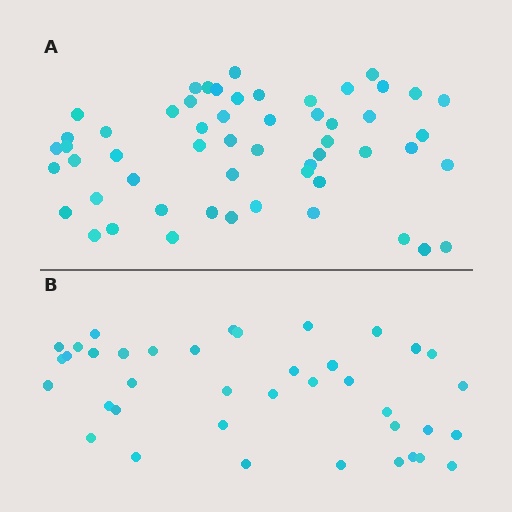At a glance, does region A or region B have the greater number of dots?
Region A (the top region) has more dots.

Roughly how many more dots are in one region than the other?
Region A has approximately 15 more dots than region B.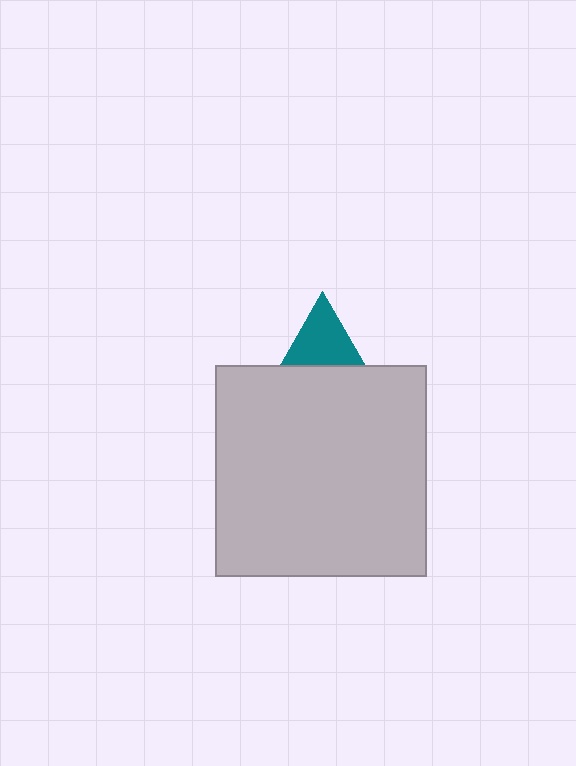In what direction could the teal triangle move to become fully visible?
The teal triangle could move up. That would shift it out from behind the light gray square entirely.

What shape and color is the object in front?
The object in front is a light gray square.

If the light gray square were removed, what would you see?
You would see the complete teal triangle.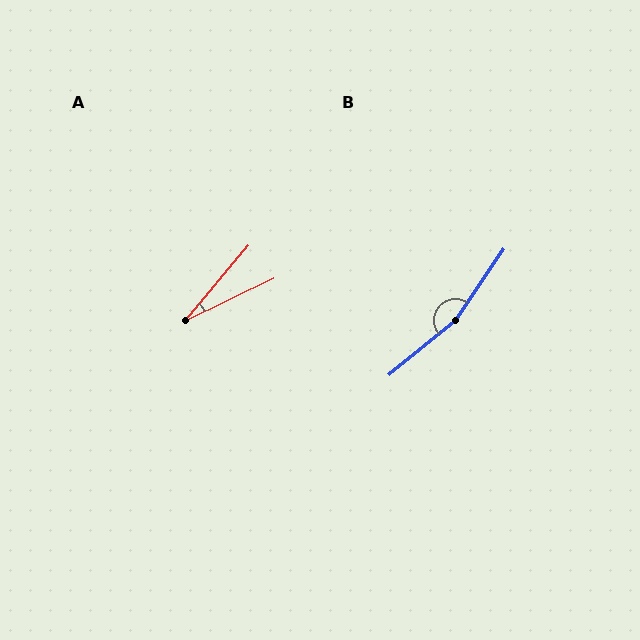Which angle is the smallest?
A, at approximately 24 degrees.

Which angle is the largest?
B, at approximately 164 degrees.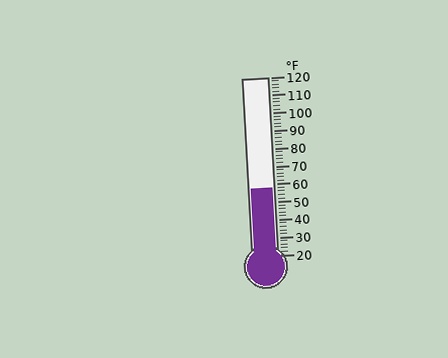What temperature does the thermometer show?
The thermometer shows approximately 58°F.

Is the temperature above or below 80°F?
The temperature is below 80°F.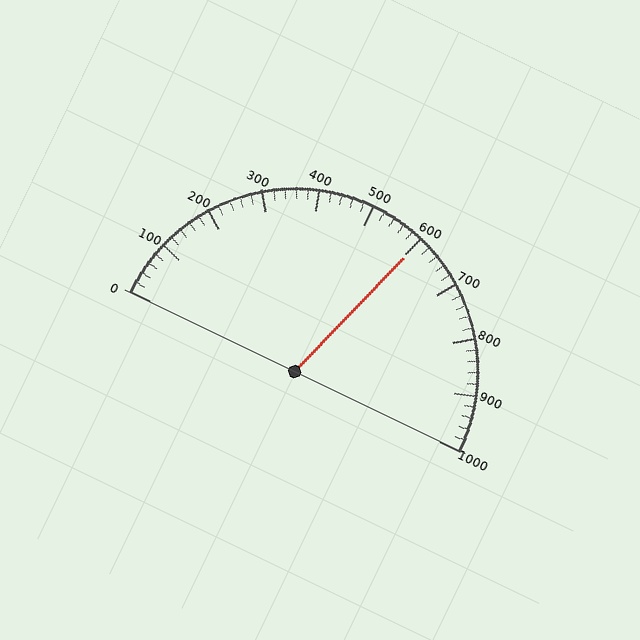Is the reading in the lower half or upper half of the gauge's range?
The reading is in the upper half of the range (0 to 1000).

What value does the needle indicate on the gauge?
The needle indicates approximately 600.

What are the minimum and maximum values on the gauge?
The gauge ranges from 0 to 1000.